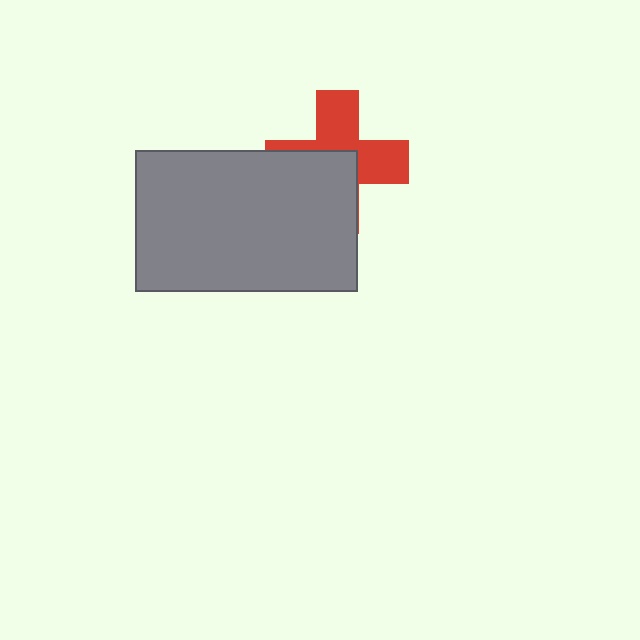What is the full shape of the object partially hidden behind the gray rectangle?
The partially hidden object is a red cross.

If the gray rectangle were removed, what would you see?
You would see the complete red cross.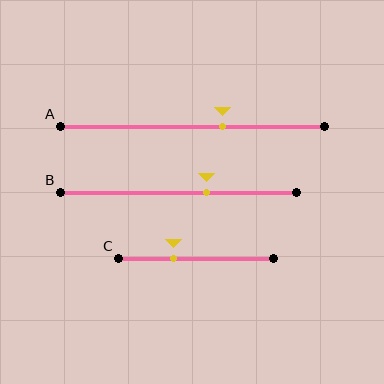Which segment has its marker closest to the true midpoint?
Segment A has its marker closest to the true midpoint.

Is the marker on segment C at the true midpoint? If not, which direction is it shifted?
No, the marker on segment C is shifted to the left by about 14% of the segment length.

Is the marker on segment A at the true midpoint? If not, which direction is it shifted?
No, the marker on segment A is shifted to the right by about 12% of the segment length.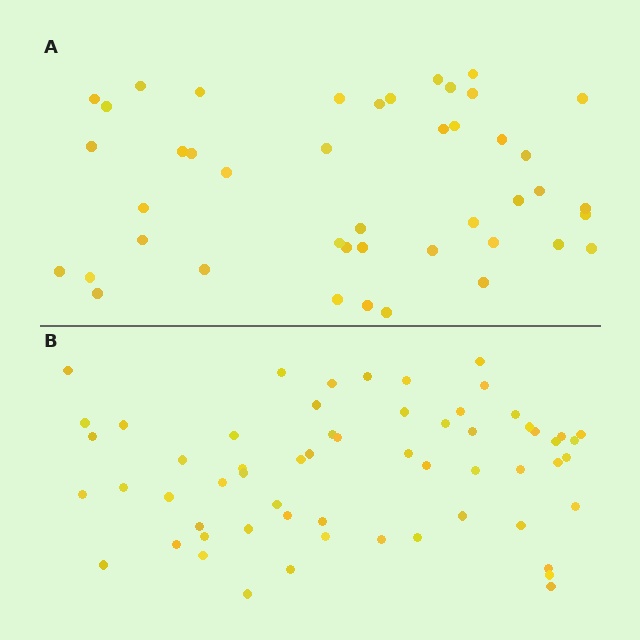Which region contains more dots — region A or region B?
Region B (the bottom region) has more dots.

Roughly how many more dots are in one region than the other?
Region B has approximately 15 more dots than region A.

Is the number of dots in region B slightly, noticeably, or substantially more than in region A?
Region B has noticeably more, but not dramatically so. The ratio is roughly 1.4 to 1.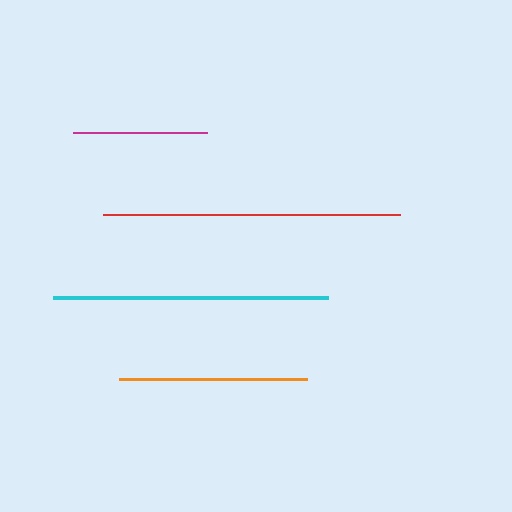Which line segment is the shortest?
The magenta line is the shortest at approximately 134 pixels.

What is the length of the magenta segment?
The magenta segment is approximately 134 pixels long.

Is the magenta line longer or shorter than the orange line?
The orange line is longer than the magenta line.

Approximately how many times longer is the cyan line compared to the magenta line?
The cyan line is approximately 2.1 times the length of the magenta line.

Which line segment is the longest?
The red line is the longest at approximately 296 pixels.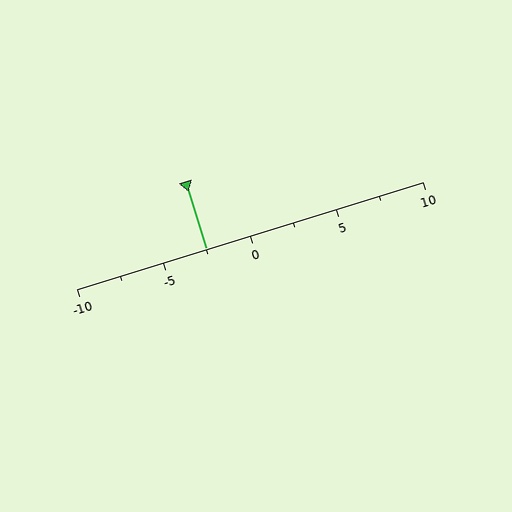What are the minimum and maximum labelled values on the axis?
The axis runs from -10 to 10.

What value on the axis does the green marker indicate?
The marker indicates approximately -2.5.